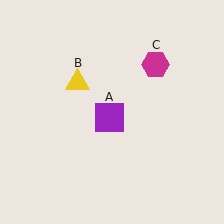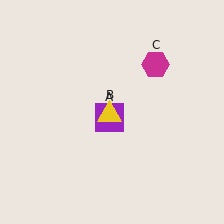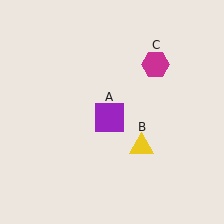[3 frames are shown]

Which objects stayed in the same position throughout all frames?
Purple square (object A) and magenta hexagon (object C) remained stationary.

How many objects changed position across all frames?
1 object changed position: yellow triangle (object B).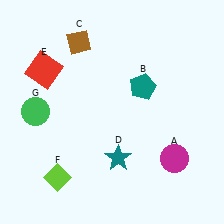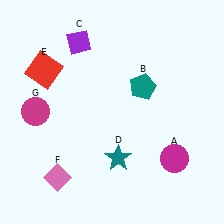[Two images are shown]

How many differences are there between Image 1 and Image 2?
There are 3 differences between the two images.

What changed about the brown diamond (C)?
In Image 1, C is brown. In Image 2, it changed to purple.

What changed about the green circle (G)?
In Image 1, G is green. In Image 2, it changed to magenta.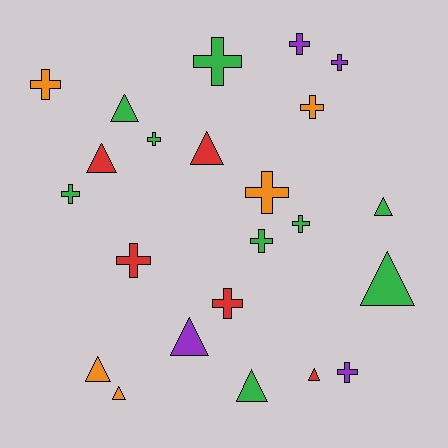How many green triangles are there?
There are 4 green triangles.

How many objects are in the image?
There are 23 objects.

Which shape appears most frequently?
Cross, with 13 objects.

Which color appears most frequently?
Green, with 9 objects.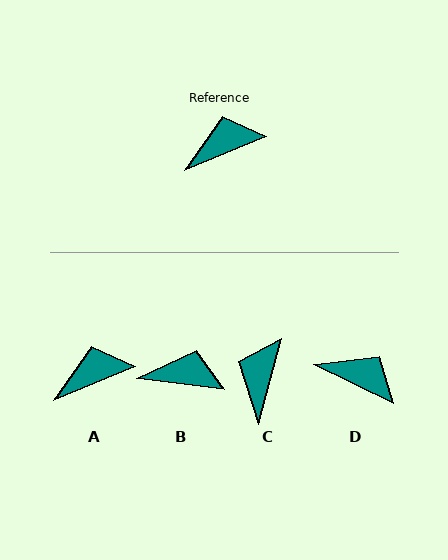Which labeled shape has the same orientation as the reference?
A.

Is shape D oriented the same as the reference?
No, it is off by about 48 degrees.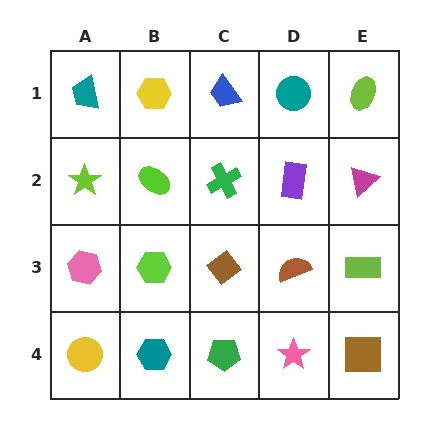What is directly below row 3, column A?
A yellow circle.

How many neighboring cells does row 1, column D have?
3.